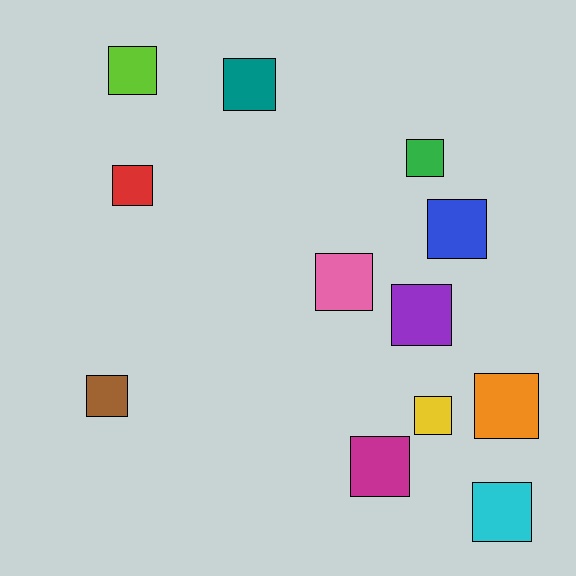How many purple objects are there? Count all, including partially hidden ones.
There is 1 purple object.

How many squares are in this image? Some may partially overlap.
There are 12 squares.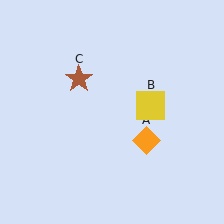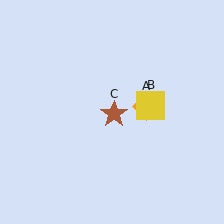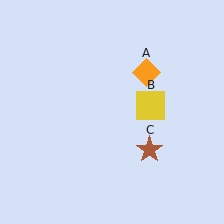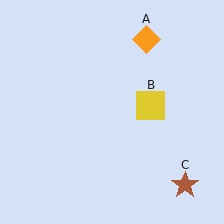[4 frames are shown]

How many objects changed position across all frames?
2 objects changed position: orange diamond (object A), brown star (object C).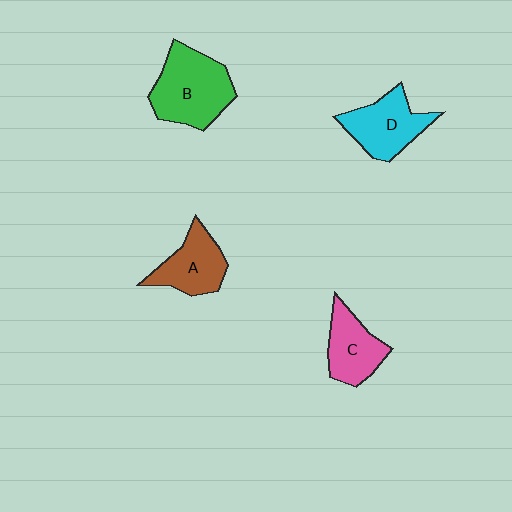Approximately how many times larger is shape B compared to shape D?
Approximately 1.3 times.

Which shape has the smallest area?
Shape C (pink).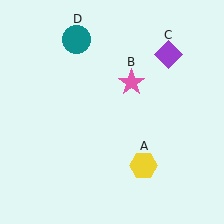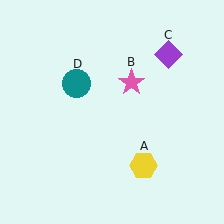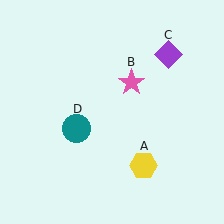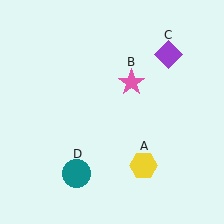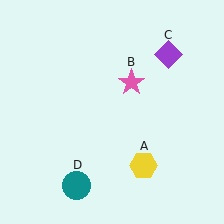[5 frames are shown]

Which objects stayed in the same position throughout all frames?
Yellow hexagon (object A) and pink star (object B) and purple diamond (object C) remained stationary.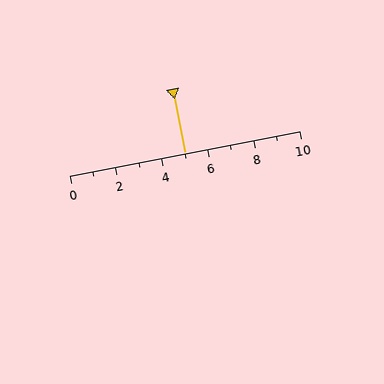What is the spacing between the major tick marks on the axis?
The major ticks are spaced 2 apart.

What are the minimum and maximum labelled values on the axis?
The axis runs from 0 to 10.